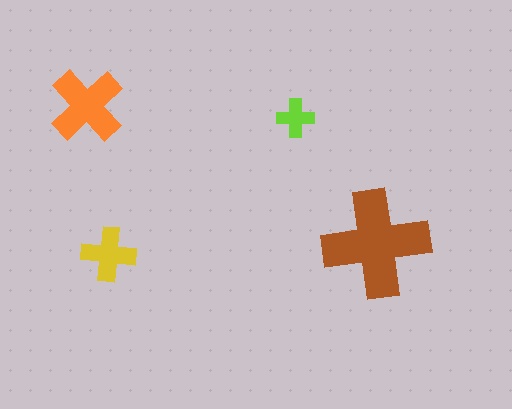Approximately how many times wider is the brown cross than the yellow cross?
About 2 times wider.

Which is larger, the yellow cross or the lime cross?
The yellow one.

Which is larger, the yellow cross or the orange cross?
The orange one.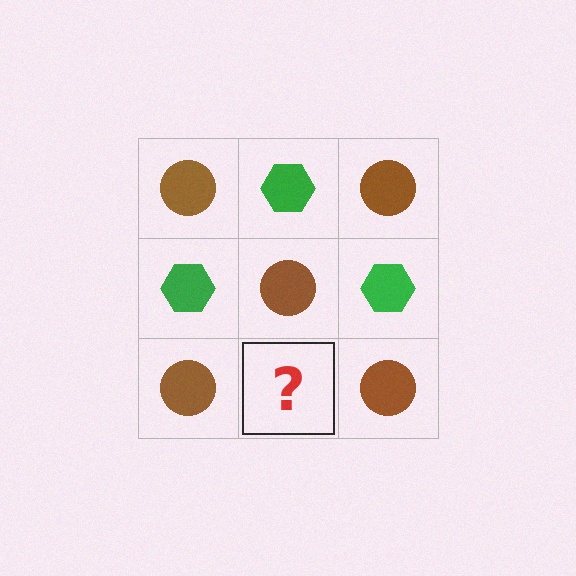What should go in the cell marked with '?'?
The missing cell should contain a green hexagon.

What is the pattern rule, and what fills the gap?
The rule is that it alternates brown circle and green hexagon in a checkerboard pattern. The gap should be filled with a green hexagon.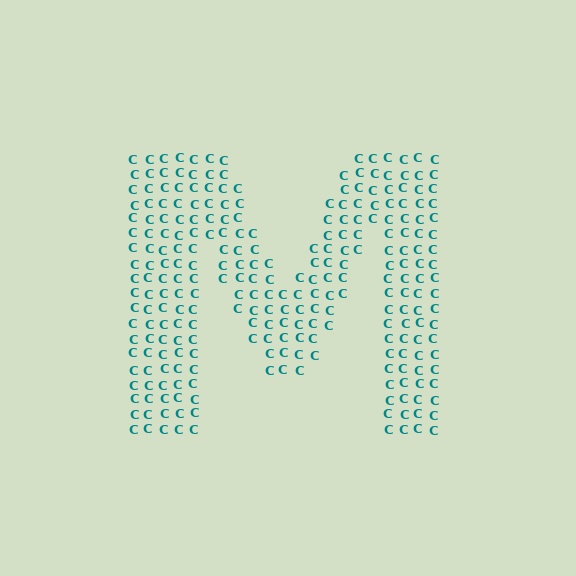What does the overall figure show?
The overall figure shows the letter M.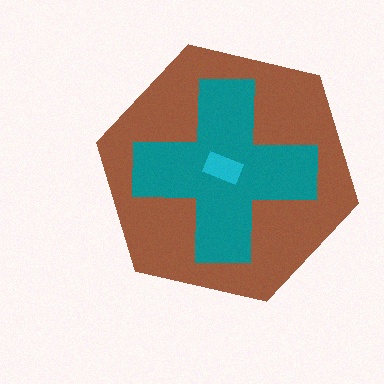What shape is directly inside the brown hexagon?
The teal cross.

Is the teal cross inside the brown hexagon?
Yes.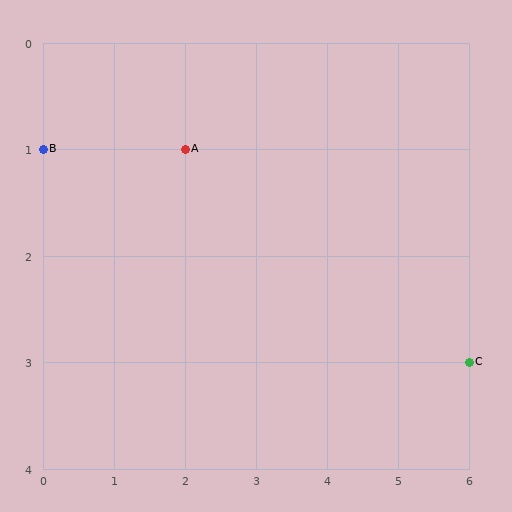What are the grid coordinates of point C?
Point C is at grid coordinates (6, 3).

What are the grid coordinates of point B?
Point B is at grid coordinates (0, 1).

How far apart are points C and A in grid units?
Points C and A are 4 columns and 2 rows apart (about 4.5 grid units diagonally).